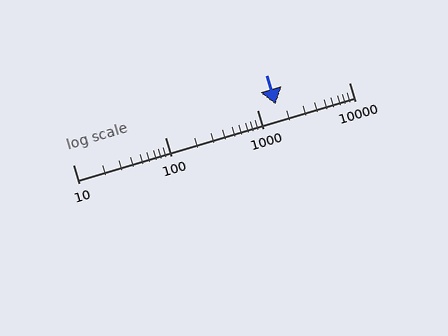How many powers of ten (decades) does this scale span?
The scale spans 3 decades, from 10 to 10000.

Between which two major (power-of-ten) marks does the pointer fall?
The pointer is between 1000 and 10000.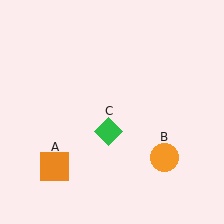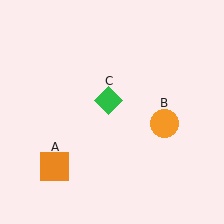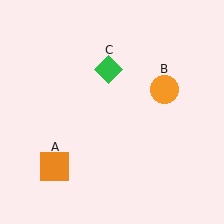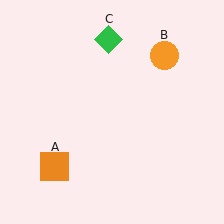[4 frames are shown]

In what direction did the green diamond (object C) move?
The green diamond (object C) moved up.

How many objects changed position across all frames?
2 objects changed position: orange circle (object B), green diamond (object C).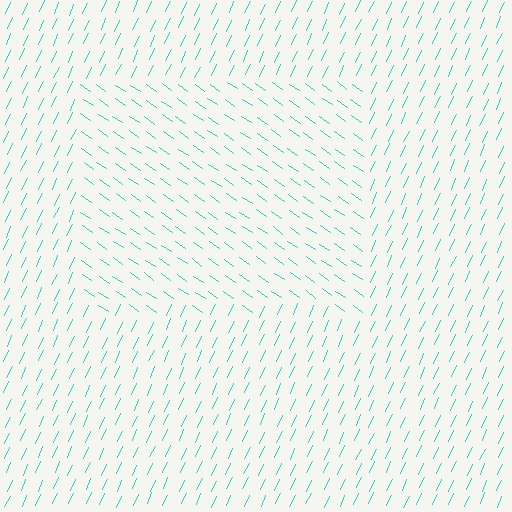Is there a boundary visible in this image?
Yes, there is a texture boundary formed by a change in line orientation.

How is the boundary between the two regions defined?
The boundary is defined purely by a change in line orientation (approximately 80 degrees difference). All lines are the same color and thickness.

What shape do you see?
I see a rectangle.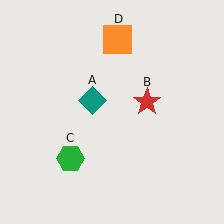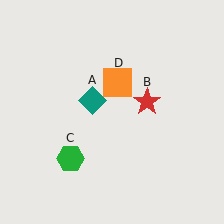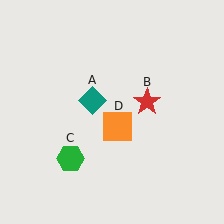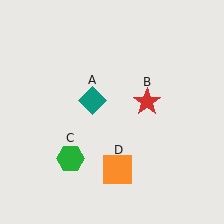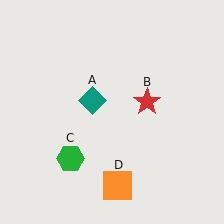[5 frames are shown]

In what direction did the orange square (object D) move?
The orange square (object D) moved down.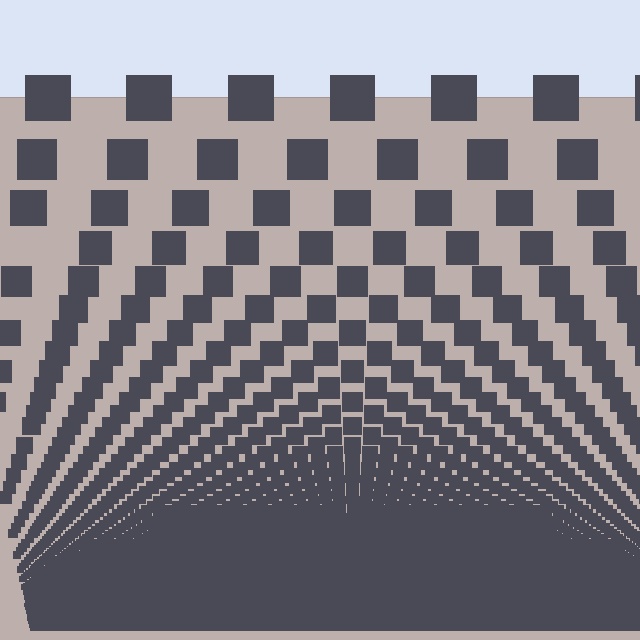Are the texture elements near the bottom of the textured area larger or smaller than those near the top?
Smaller. The gradient is inverted — elements near the bottom are smaller and denser.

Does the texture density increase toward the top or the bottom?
Density increases toward the bottom.